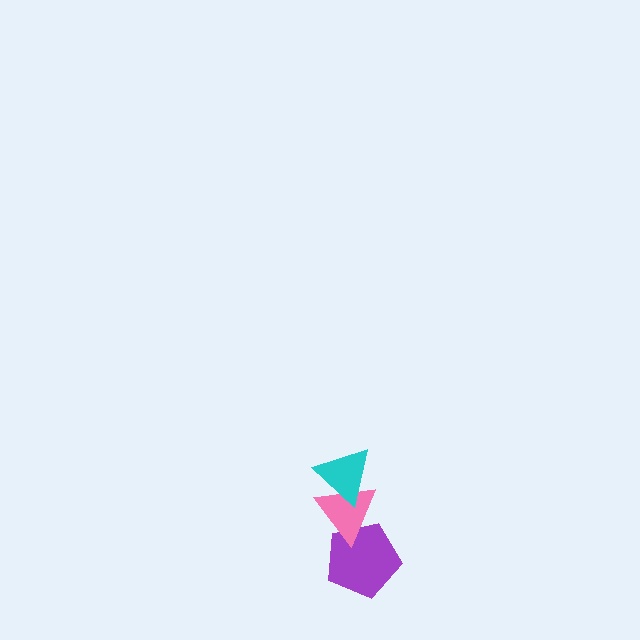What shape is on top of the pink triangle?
The cyan triangle is on top of the pink triangle.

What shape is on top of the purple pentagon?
The pink triangle is on top of the purple pentagon.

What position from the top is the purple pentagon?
The purple pentagon is 3rd from the top.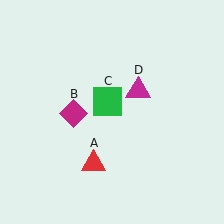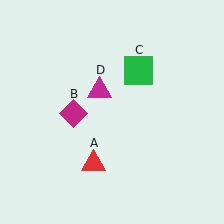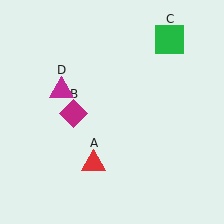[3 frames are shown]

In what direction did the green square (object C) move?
The green square (object C) moved up and to the right.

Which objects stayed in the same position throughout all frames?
Red triangle (object A) and magenta diamond (object B) remained stationary.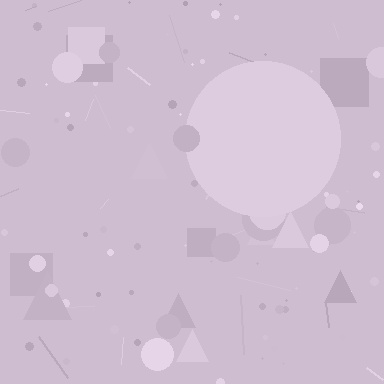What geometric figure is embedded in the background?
A circle is embedded in the background.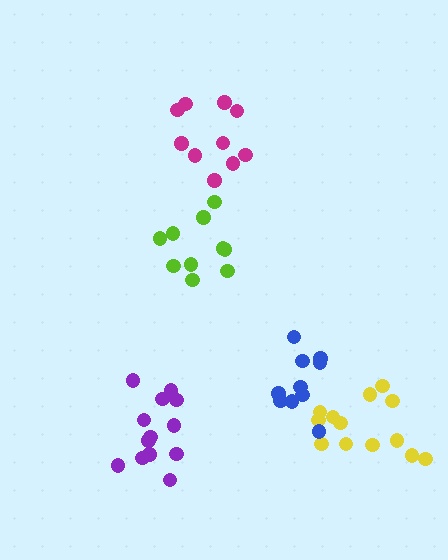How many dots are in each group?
Group 1: 10 dots, Group 2: 10 dots, Group 3: 13 dots, Group 4: 13 dots, Group 5: 10 dots (56 total).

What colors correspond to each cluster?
The clusters are colored: lime, magenta, yellow, purple, blue.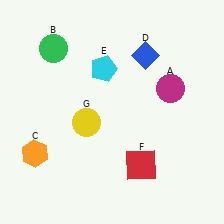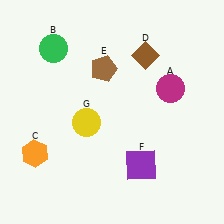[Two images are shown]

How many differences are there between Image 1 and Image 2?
There are 3 differences between the two images.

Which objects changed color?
D changed from blue to brown. E changed from cyan to brown. F changed from red to purple.